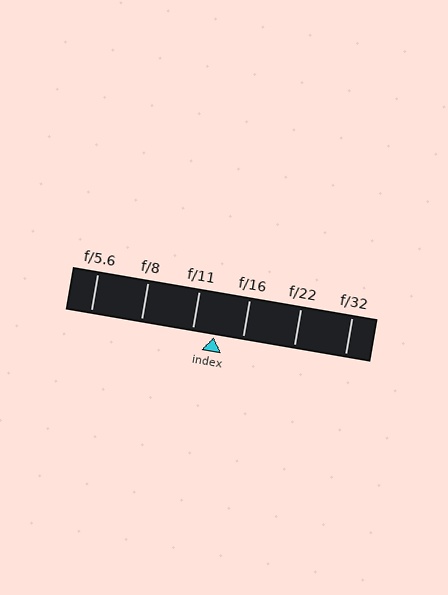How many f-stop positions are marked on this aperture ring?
There are 6 f-stop positions marked.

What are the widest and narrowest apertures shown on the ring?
The widest aperture shown is f/5.6 and the narrowest is f/32.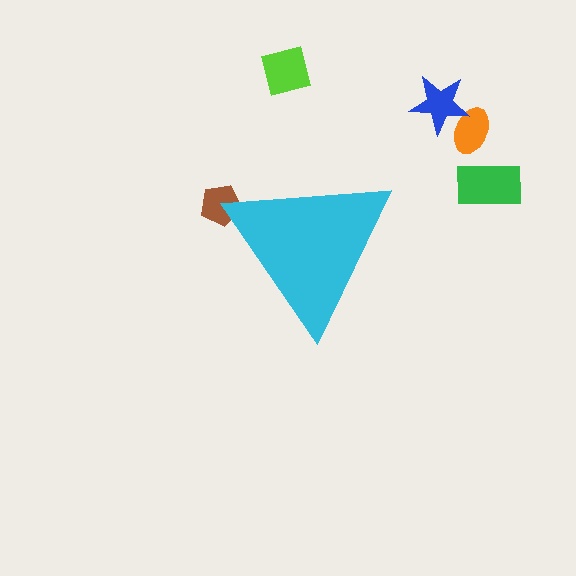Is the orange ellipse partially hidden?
No, the orange ellipse is fully visible.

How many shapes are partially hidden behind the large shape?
1 shape is partially hidden.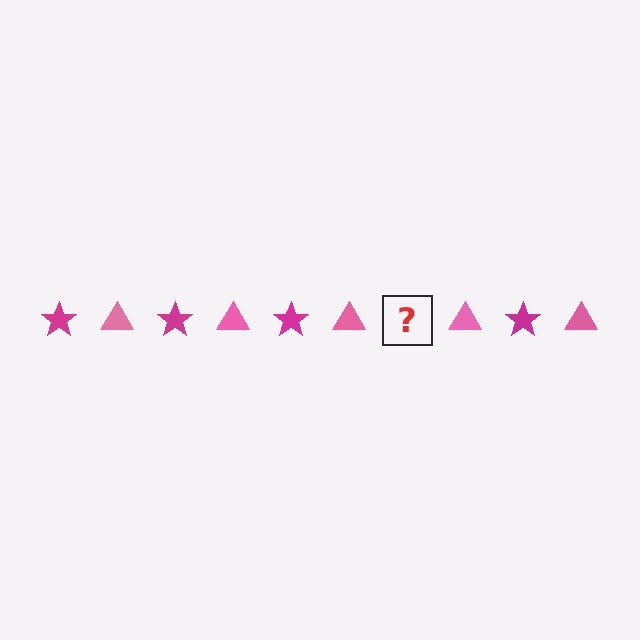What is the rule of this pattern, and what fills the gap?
The rule is that the pattern alternates between magenta star and pink triangle. The gap should be filled with a magenta star.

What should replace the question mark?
The question mark should be replaced with a magenta star.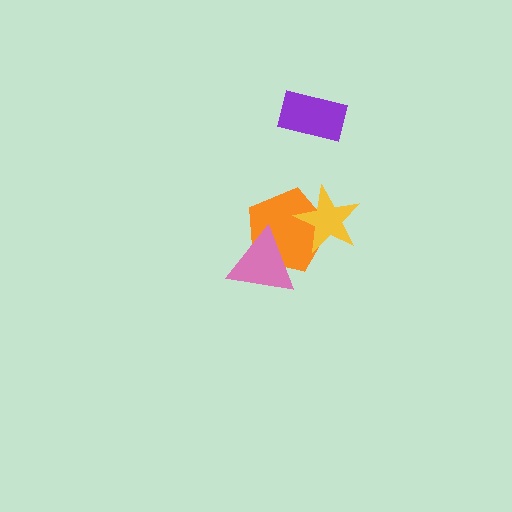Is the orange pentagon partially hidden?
Yes, it is partially covered by another shape.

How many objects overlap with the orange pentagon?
2 objects overlap with the orange pentagon.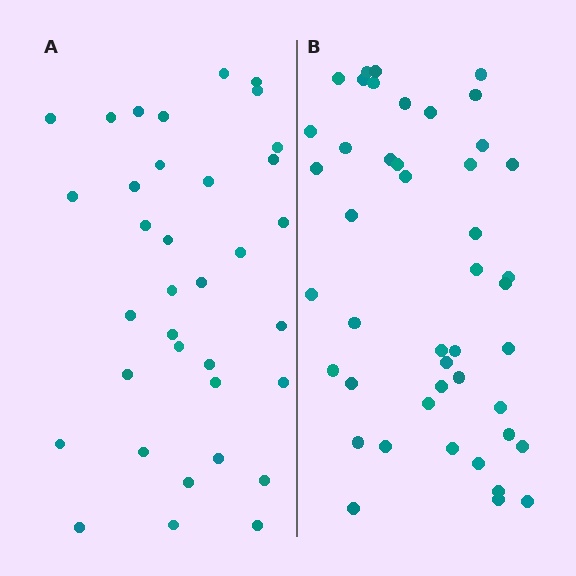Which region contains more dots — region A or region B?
Region B (the right region) has more dots.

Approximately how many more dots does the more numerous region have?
Region B has roughly 10 or so more dots than region A.